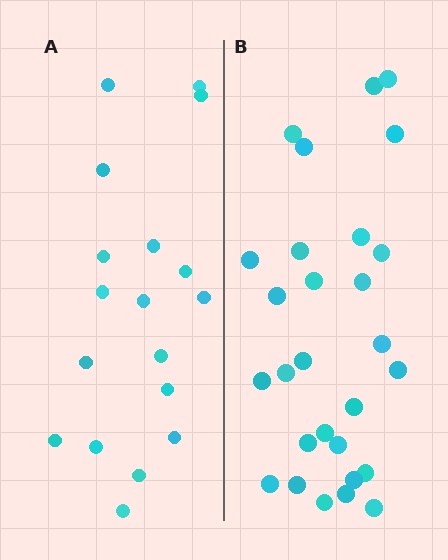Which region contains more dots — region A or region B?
Region B (the right region) has more dots.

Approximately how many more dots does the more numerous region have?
Region B has roughly 10 or so more dots than region A.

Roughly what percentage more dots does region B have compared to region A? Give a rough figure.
About 55% more.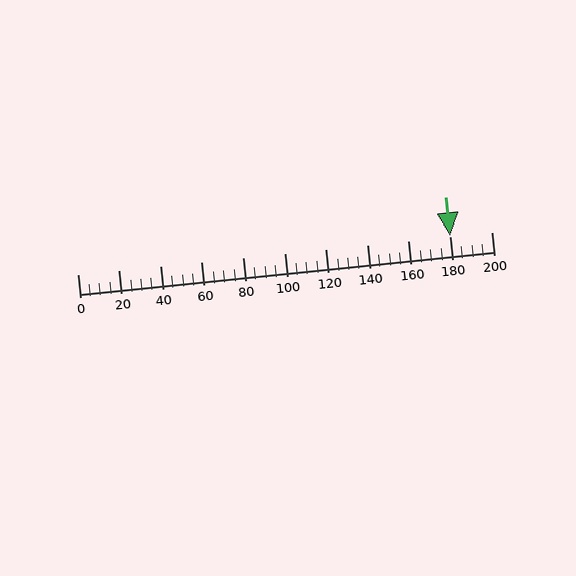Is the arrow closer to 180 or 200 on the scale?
The arrow is closer to 180.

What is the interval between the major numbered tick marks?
The major tick marks are spaced 20 units apart.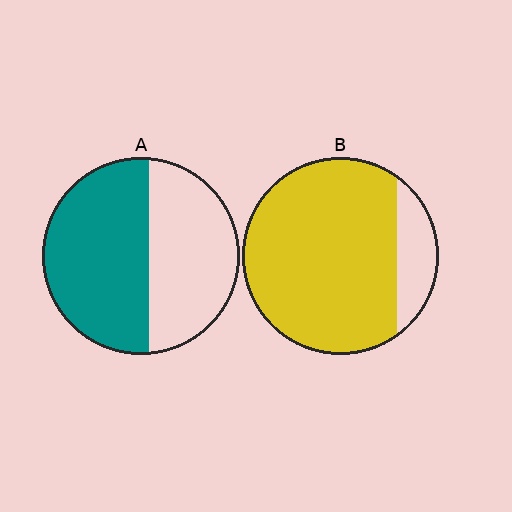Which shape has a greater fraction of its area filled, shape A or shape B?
Shape B.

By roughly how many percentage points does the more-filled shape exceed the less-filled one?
By roughly 30 percentage points (B over A).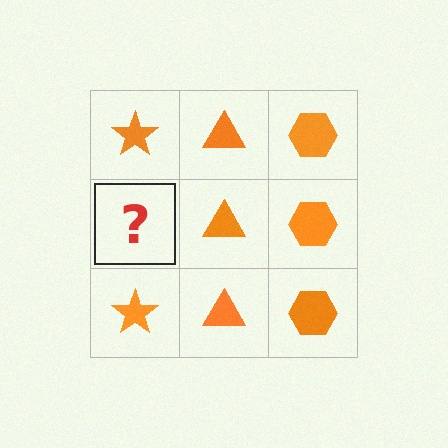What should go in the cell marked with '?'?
The missing cell should contain an orange star.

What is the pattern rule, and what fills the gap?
The rule is that each column has a consistent shape. The gap should be filled with an orange star.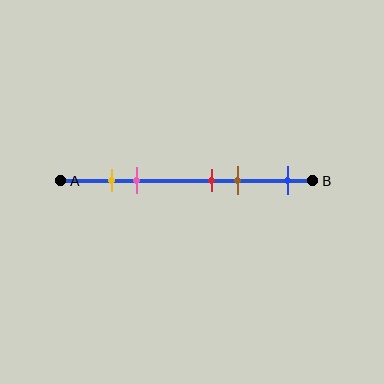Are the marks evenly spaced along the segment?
No, the marks are not evenly spaced.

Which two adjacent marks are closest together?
The yellow and pink marks are the closest adjacent pair.